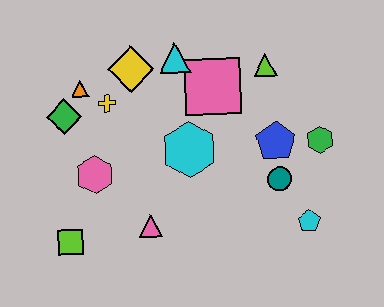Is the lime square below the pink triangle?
Yes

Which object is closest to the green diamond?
The orange triangle is closest to the green diamond.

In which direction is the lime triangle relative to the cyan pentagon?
The lime triangle is above the cyan pentagon.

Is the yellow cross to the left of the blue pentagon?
Yes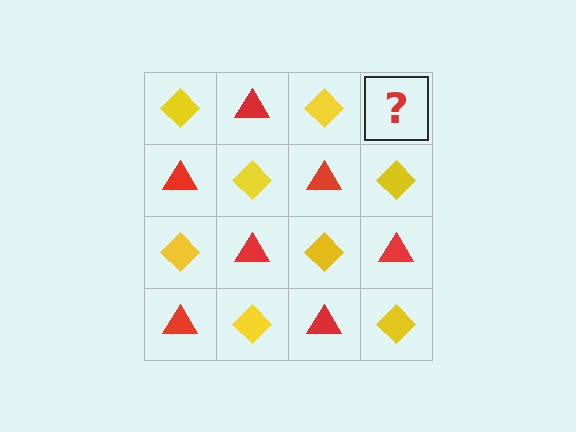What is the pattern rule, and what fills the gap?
The rule is that it alternates yellow diamond and red triangle in a checkerboard pattern. The gap should be filled with a red triangle.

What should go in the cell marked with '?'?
The missing cell should contain a red triangle.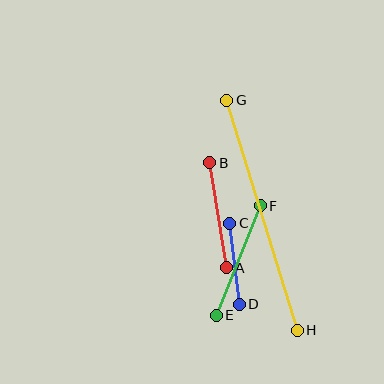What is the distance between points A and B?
The distance is approximately 106 pixels.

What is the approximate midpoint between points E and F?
The midpoint is at approximately (238, 261) pixels.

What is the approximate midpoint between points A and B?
The midpoint is at approximately (218, 215) pixels.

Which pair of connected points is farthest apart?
Points G and H are farthest apart.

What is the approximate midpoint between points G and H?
The midpoint is at approximately (262, 215) pixels.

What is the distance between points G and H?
The distance is approximately 241 pixels.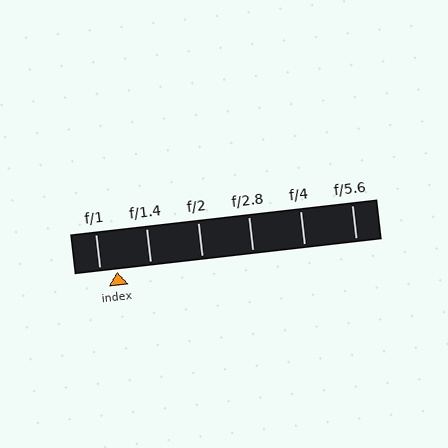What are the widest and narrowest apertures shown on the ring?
The widest aperture shown is f/1 and the narrowest is f/5.6.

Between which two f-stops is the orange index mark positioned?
The index mark is between f/1 and f/1.4.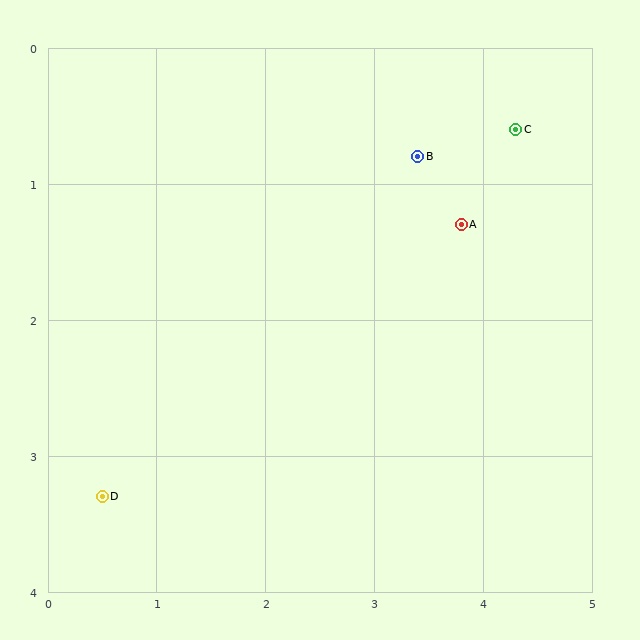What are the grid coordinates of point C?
Point C is at approximately (4.3, 0.6).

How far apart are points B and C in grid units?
Points B and C are about 0.9 grid units apart.